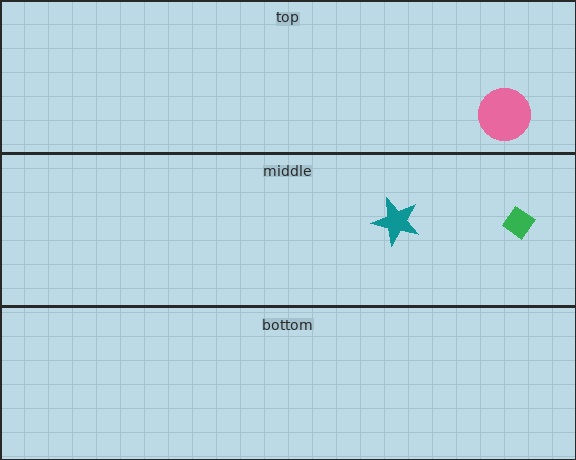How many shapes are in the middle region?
2.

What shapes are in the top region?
The pink circle.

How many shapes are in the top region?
1.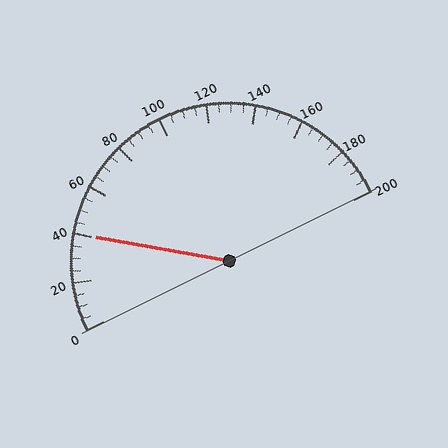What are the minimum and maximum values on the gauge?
The gauge ranges from 0 to 200.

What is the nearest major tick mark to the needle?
The nearest major tick mark is 40.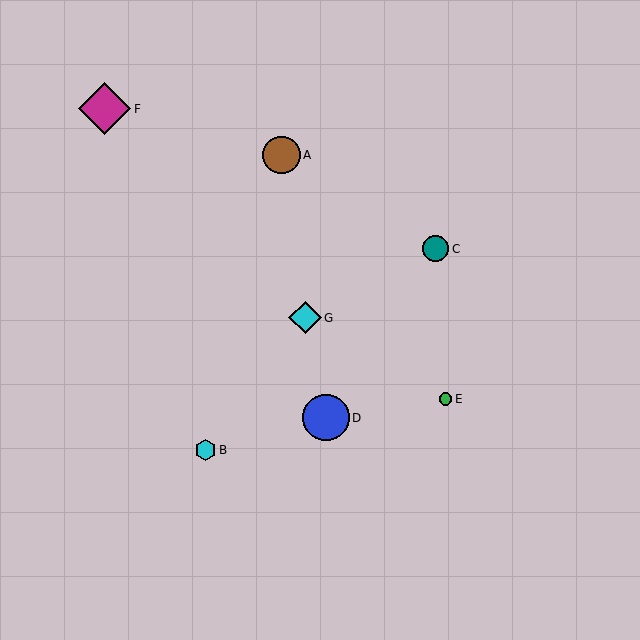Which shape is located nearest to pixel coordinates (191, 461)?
The cyan hexagon (labeled B) at (205, 450) is nearest to that location.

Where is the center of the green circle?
The center of the green circle is at (445, 399).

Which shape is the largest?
The magenta diamond (labeled F) is the largest.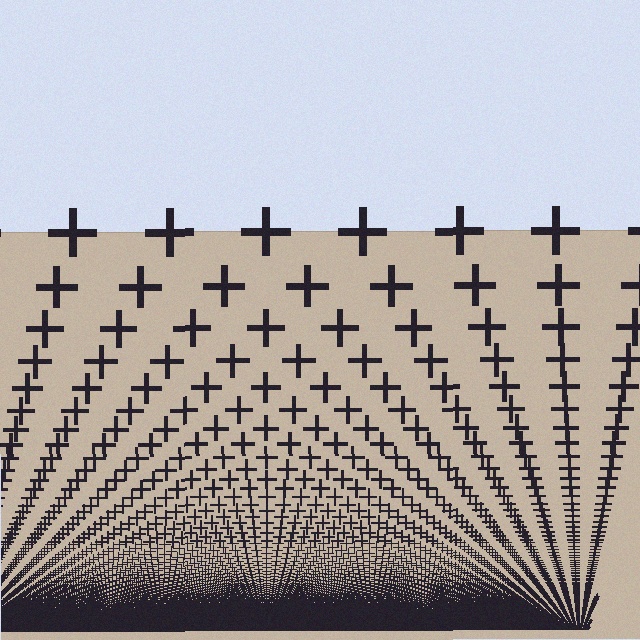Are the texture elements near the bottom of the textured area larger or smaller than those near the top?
Smaller. The gradient is inverted — elements near the bottom are smaller and denser.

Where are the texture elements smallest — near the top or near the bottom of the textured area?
Near the bottom.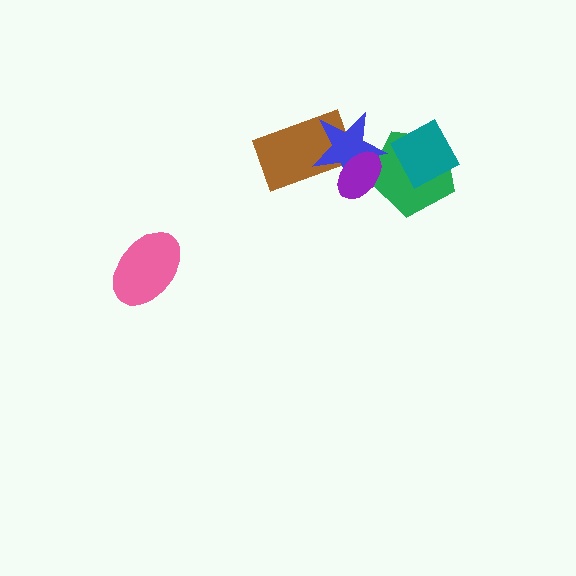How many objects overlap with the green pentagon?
3 objects overlap with the green pentagon.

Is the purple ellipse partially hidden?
No, no other shape covers it.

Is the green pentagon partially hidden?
Yes, it is partially covered by another shape.